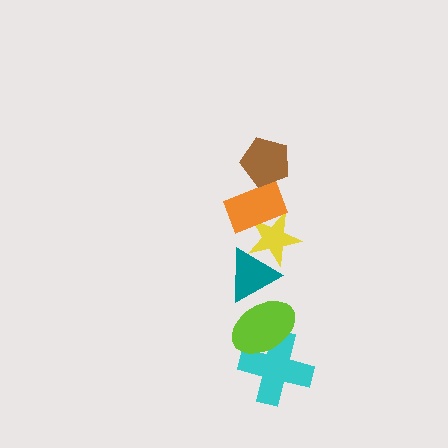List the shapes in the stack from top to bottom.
From top to bottom: the brown pentagon, the orange rectangle, the yellow star, the teal triangle, the lime ellipse, the cyan cross.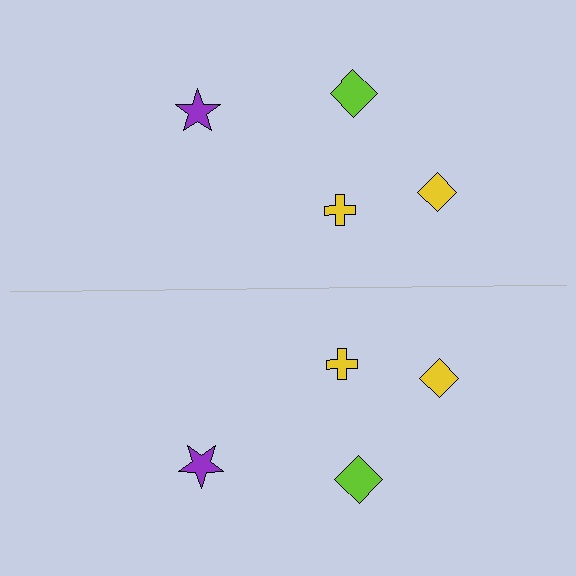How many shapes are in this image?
There are 8 shapes in this image.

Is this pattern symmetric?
Yes, this pattern has bilateral (reflection) symmetry.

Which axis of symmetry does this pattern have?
The pattern has a horizontal axis of symmetry running through the center of the image.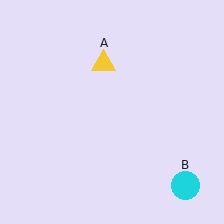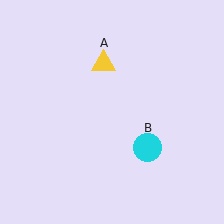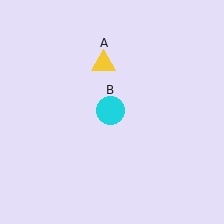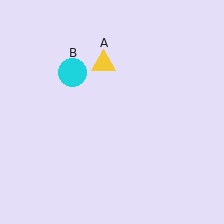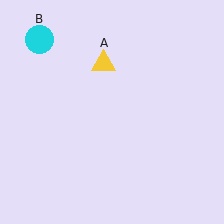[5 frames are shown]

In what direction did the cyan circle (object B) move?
The cyan circle (object B) moved up and to the left.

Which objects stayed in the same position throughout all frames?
Yellow triangle (object A) remained stationary.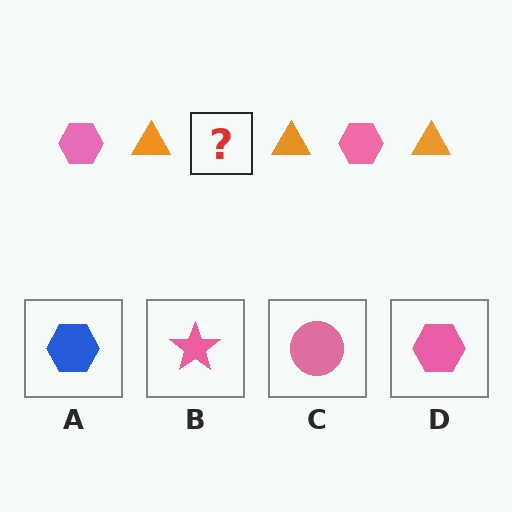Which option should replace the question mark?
Option D.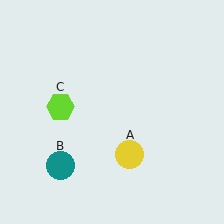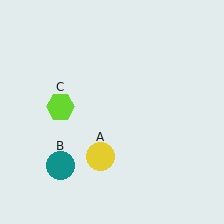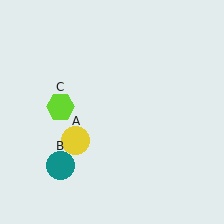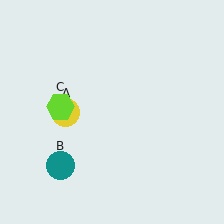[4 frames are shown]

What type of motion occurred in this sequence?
The yellow circle (object A) rotated clockwise around the center of the scene.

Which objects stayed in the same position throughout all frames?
Teal circle (object B) and lime hexagon (object C) remained stationary.